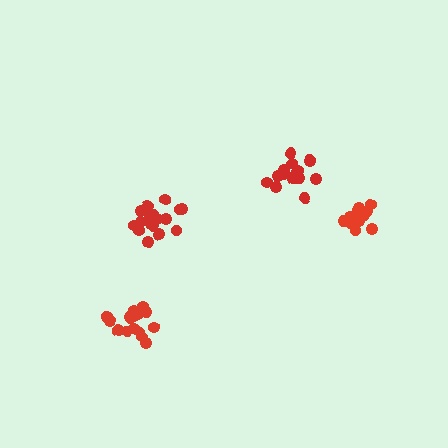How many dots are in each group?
Group 1: 18 dots, Group 2: 17 dots, Group 3: 19 dots, Group 4: 14 dots (68 total).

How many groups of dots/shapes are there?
There are 4 groups.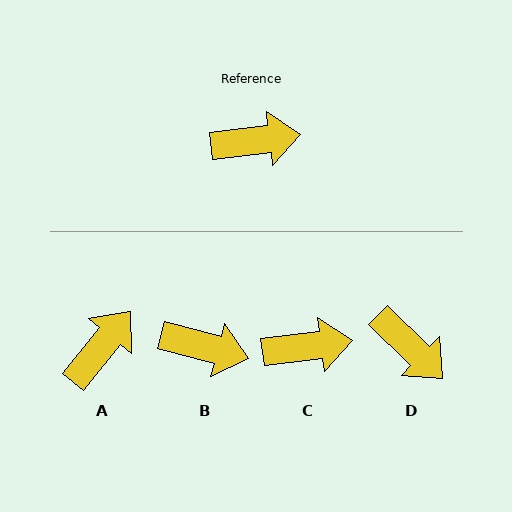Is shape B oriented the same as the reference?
No, it is off by about 22 degrees.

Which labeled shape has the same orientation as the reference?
C.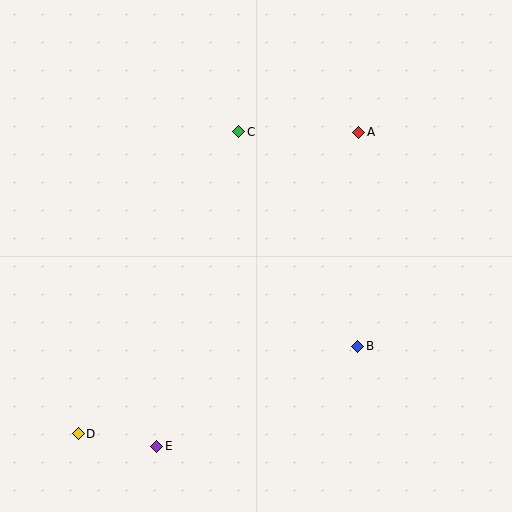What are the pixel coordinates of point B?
Point B is at (358, 346).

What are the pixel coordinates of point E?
Point E is at (157, 446).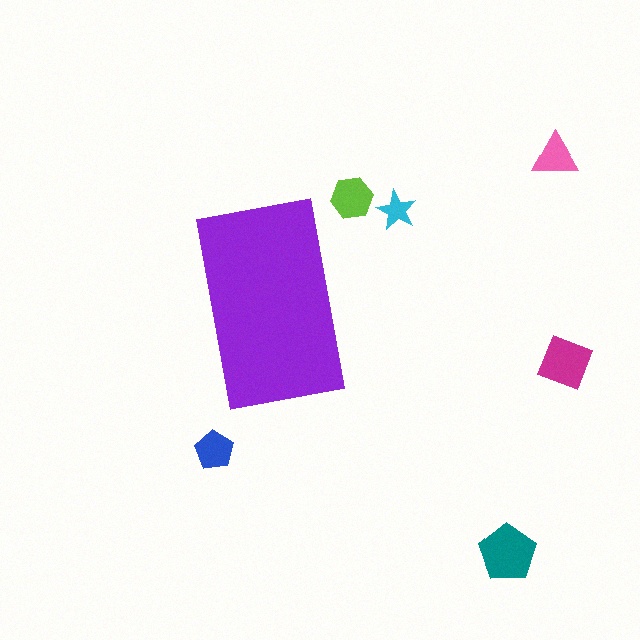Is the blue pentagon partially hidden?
No, the blue pentagon is fully visible.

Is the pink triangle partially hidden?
No, the pink triangle is fully visible.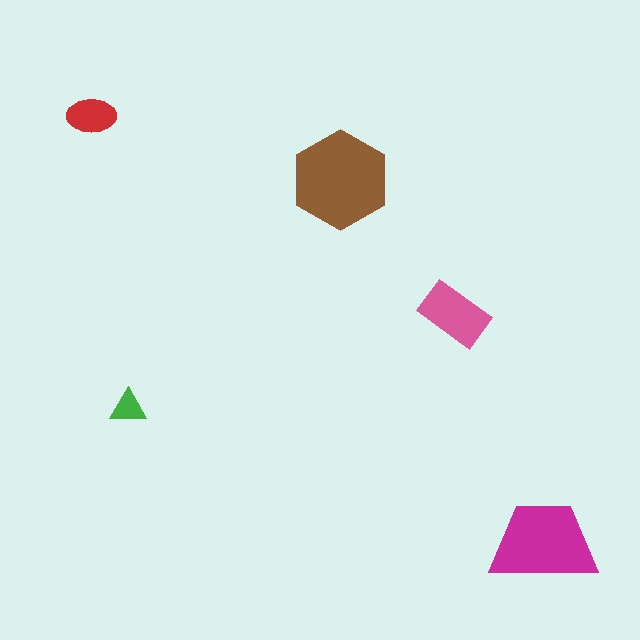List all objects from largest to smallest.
The brown hexagon, the magenta trapezoid, the pink rectangle, the red ellipse, the green triangle.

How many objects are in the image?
There are 5 objects in the image.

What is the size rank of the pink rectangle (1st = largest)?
3rd.